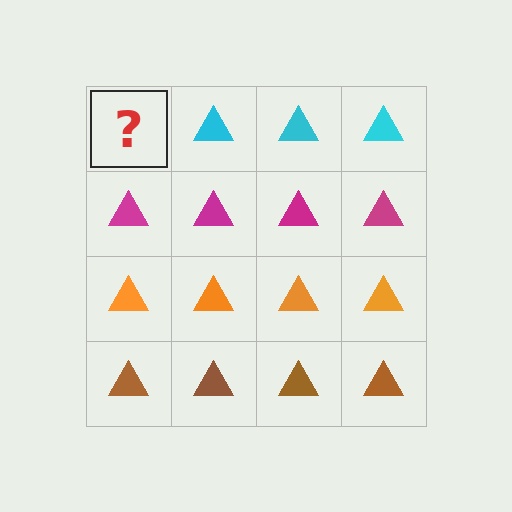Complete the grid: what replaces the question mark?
The question mark should be replaced with a cyan triangle.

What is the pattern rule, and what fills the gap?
The rule is that each row has a consistent color. The gap should be filled with a cyan triangle.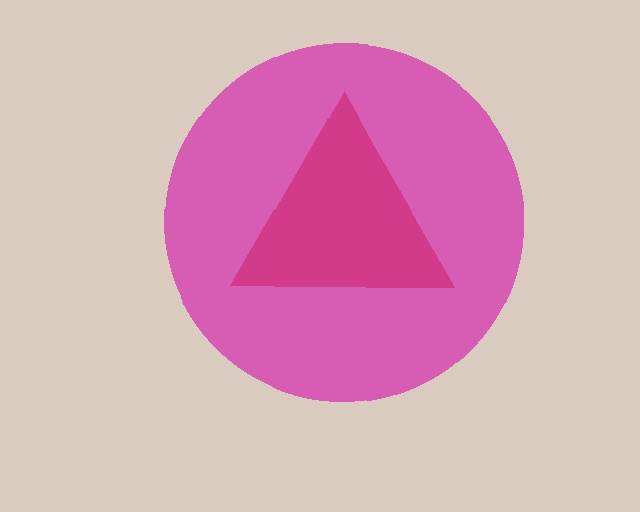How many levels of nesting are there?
2.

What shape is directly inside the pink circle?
The magenta triangle.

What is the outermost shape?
The pink circle.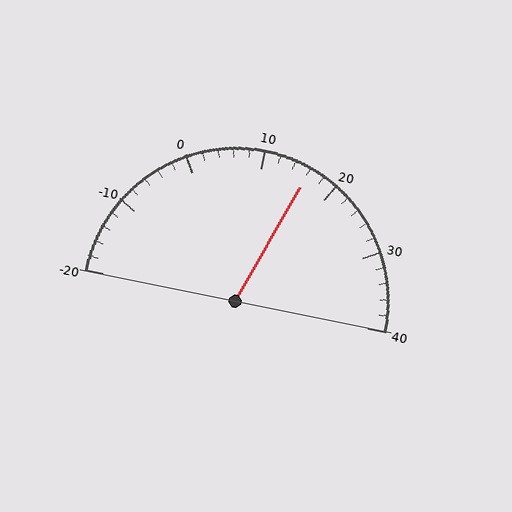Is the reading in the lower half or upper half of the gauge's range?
The reading is in the upper half of the range (-20 to 40).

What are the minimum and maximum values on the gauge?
The gauge ranges from -20 to 40.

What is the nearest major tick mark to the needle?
The nearest major tick mark is 20.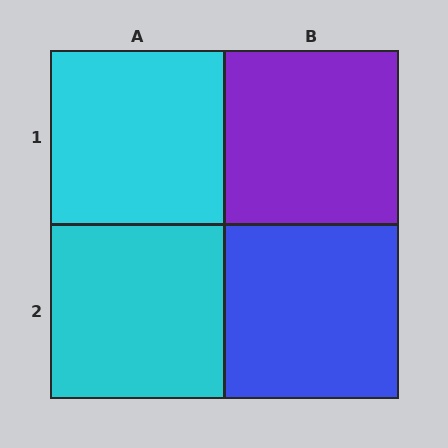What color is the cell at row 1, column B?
Purple.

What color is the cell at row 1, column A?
Cyan.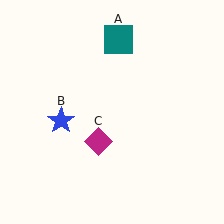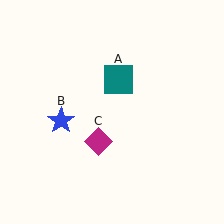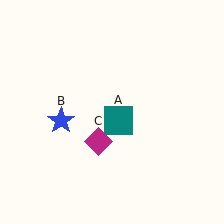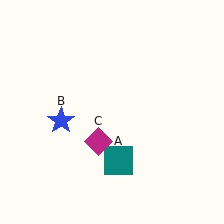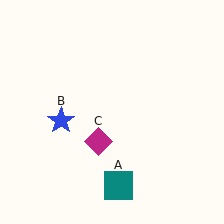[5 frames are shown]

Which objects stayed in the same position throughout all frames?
Blue star (object B) and magenta diamond (object C) remained stationary.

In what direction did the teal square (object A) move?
The teal square (object A) moved down.